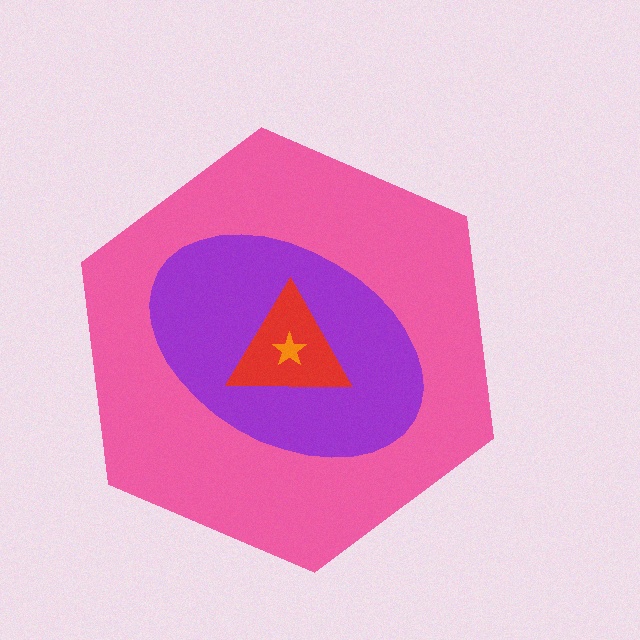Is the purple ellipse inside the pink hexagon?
Yes.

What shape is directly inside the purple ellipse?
The red triangle.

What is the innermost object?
The orange star.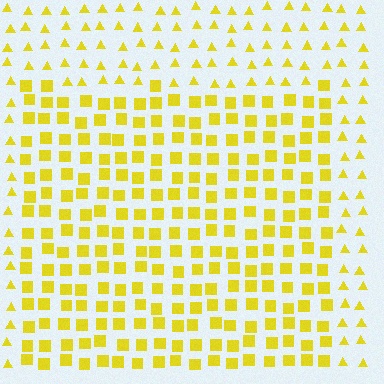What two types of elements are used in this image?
The image uses squares inside the rectangle region and triangles outside it.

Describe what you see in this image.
The image is filled with small yellow elements arranged in a uniform grid. A rectangle-shaped region contains squares, while the surrounding area contains triangles. The boundary is defined purely by the change in element shape.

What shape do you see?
I see a rectangle.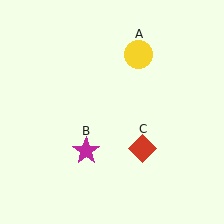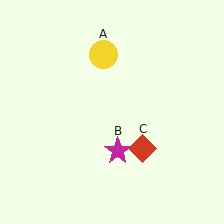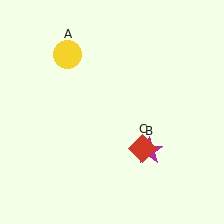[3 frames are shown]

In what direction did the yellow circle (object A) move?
The yellow circle (object A) moved left.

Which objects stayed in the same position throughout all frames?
Red diamond (object C) remained stationary.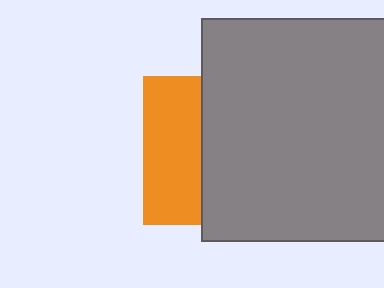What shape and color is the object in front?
The object in front is a gray square.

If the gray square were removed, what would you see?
You would see the complete orange square.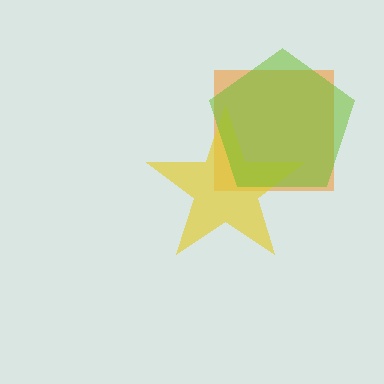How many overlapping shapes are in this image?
There are 3 overlapping shapes in the image.